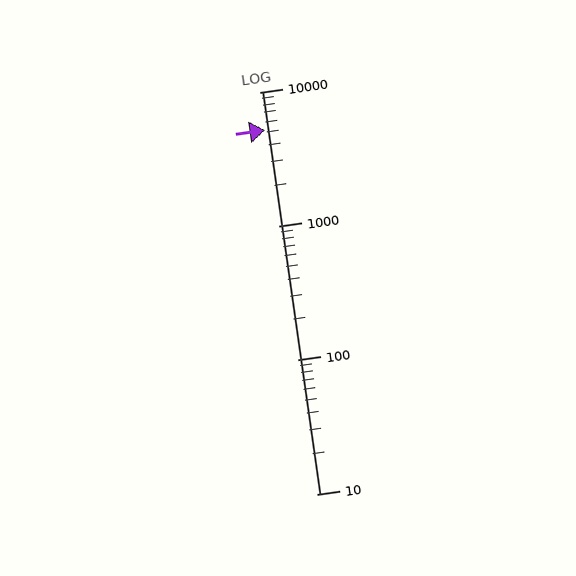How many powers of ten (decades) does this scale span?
The scale spans 3 decades, from 10 to 10000.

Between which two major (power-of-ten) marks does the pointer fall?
The pointer is between 1000 and 10000.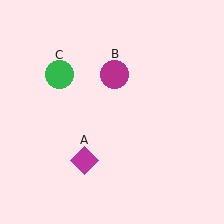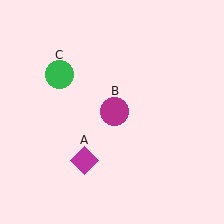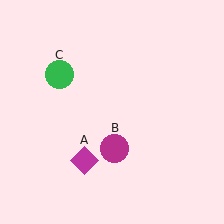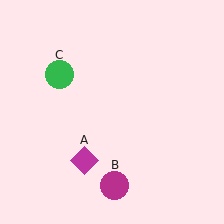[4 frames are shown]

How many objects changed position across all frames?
1 object changed position: magenta circle (object B).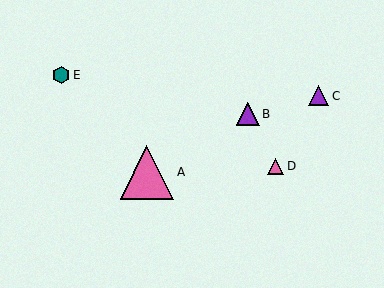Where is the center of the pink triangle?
The center of the pink triangle is at (147, 172).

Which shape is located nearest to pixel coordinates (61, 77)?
The teal hexagon (labeled E) at (61, 75) is nearest to that location.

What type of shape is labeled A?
Shape A is a pink triangle.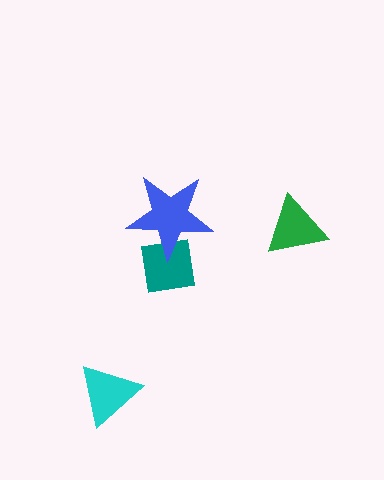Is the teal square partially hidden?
Yes, it is partially covered by another shape.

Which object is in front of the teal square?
The blue star is in front of the teal square.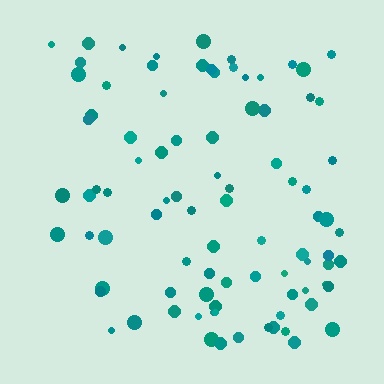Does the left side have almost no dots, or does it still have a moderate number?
Still a moderate number, just noticeably fewer than the right.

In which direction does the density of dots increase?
From left to right, with the right side densest.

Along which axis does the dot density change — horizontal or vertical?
Horizontal.